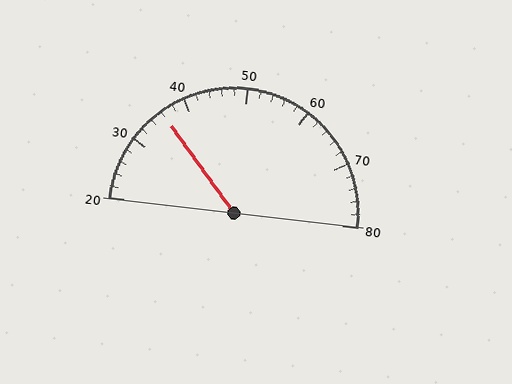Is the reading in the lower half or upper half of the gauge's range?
The reading is in the lower half of the range (20 to 80).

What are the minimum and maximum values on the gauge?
The gauge ranges from 20 to 80.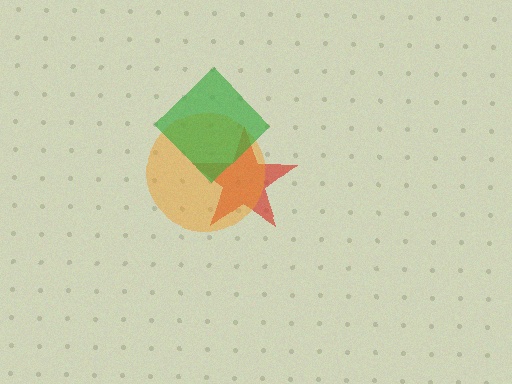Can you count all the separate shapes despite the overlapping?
Yes, there are 3 separate shapes.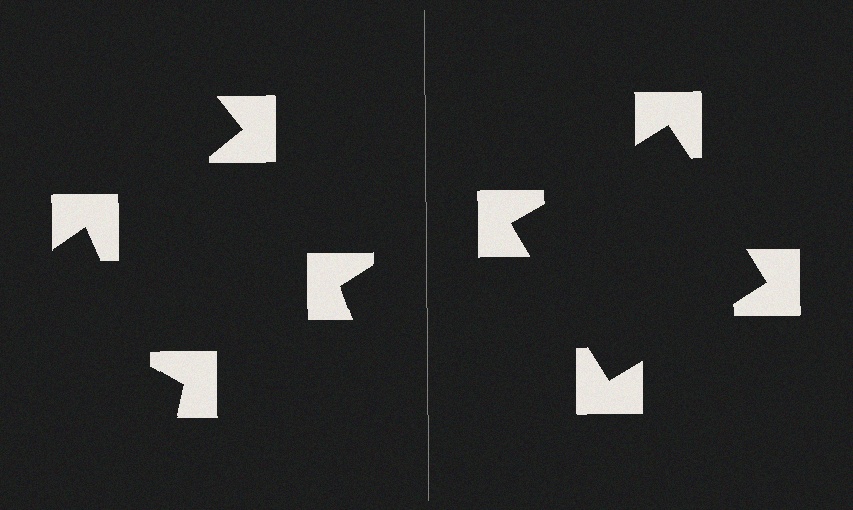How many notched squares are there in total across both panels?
8 — 4 on each side.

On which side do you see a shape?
An illusory square appears on the right side. On the left side the wedge cuts are rotated, so no coherent shape forms.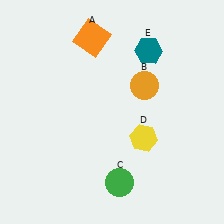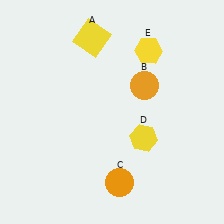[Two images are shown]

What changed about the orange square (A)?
In Image 1, A is orange. In Image 2, it changed to yellow.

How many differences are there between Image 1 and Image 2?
There are 3 differences between the two images.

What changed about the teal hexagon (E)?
In Image 1, E is teal. In Image 2, it changed to yellow.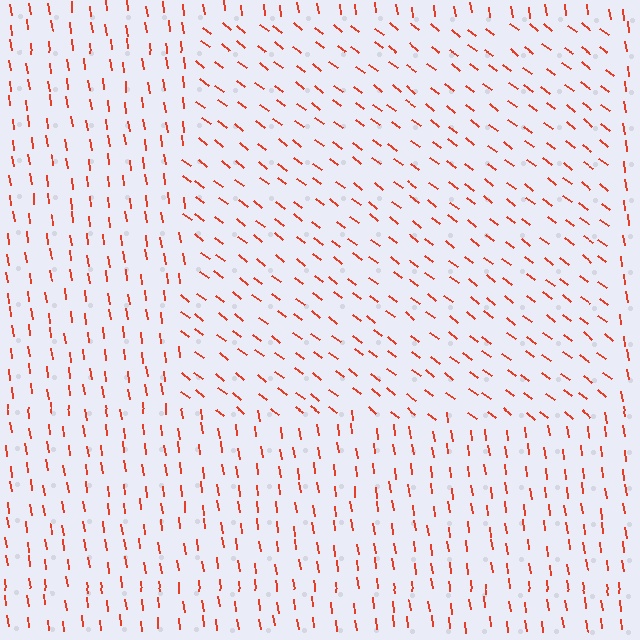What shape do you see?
I see a rectangle.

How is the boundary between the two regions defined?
The boundary is defined purely by a change in line orientation (approximately 45 degrees difference). All lines are the same color and thickness.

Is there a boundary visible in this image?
Yes, there is a texture boundary formed by a change in line orientation.